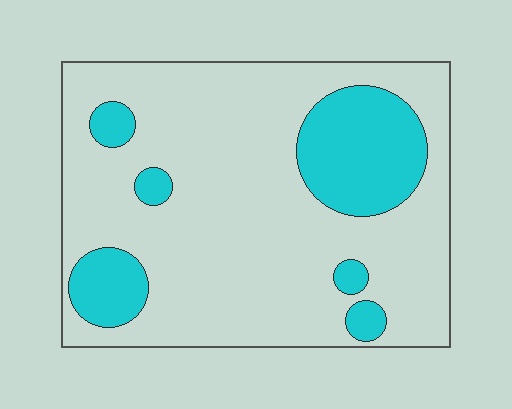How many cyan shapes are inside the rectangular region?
6.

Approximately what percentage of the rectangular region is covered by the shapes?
Approximately 20%.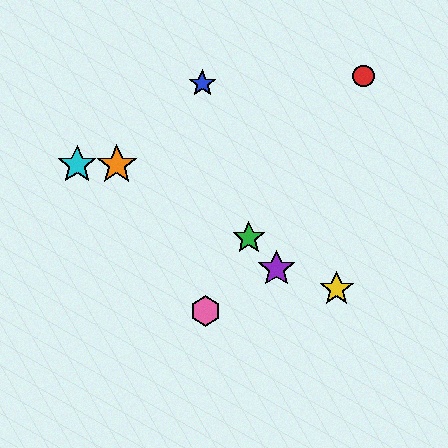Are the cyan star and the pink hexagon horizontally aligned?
No, the cyan star is at y≈165 and the pink hexagon is at y≈311.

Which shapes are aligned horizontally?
The orange star, the cyan star are aligned horizontally.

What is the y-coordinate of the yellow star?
The yellow star is at y≈289.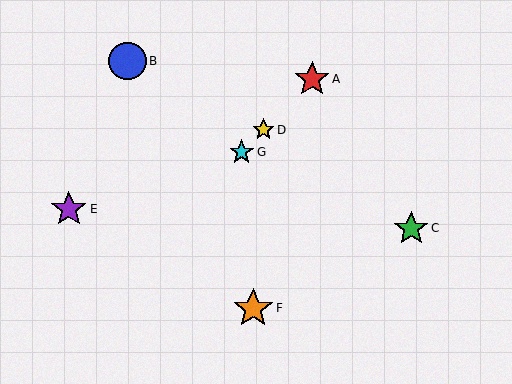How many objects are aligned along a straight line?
3 objects (A, D, G) are aligned along a straight line.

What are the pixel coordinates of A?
Object A is at (312, 79).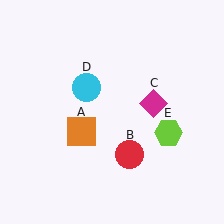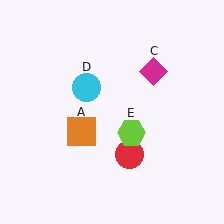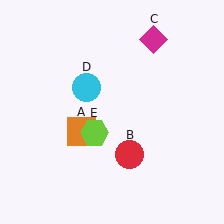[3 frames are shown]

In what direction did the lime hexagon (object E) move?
The lime hexagon (object E) moved left.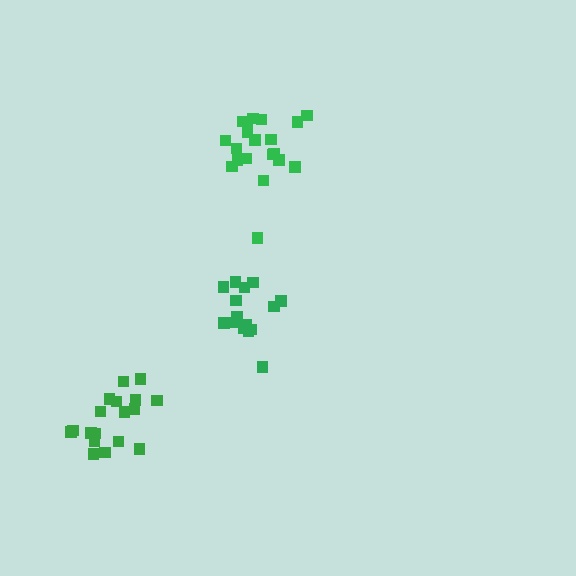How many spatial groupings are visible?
There are 3 spatial groupings.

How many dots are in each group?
Group 1: 15 dots, Group 2: 20 dots, Group 3: 18 dots (53 total).